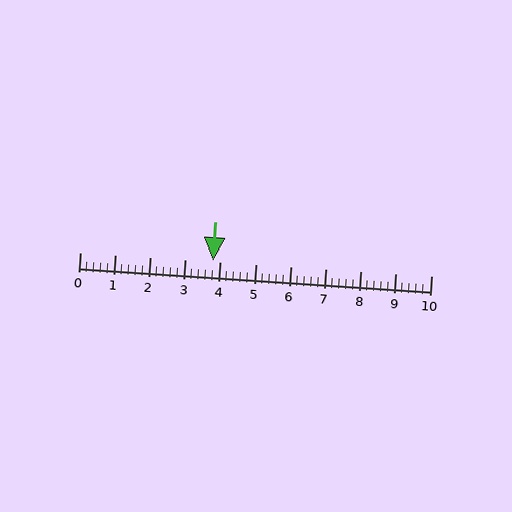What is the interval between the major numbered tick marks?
The major tick marks are spaced 1 units apart.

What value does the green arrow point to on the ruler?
The green arrow points to approximately 3.8.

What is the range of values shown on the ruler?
The ruler shows values from 0 to 10.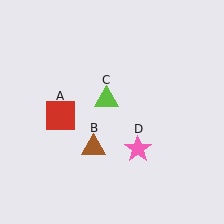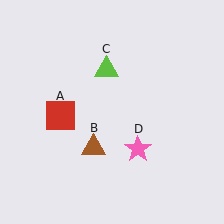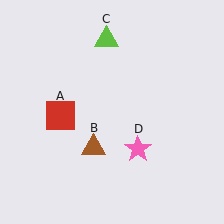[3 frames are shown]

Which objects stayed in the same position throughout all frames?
Red square (object A) and brown triangle (object B) and pink star (object D) remained stationary.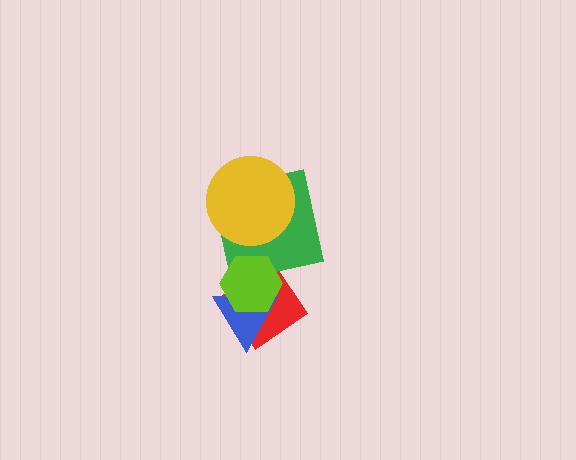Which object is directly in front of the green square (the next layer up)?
The lime hexagon is directly in front of the green square.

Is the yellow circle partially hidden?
No, no other shape covers it.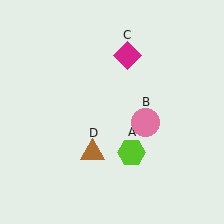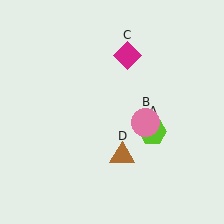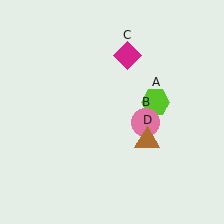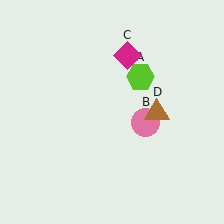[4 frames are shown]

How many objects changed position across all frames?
2 objects changed position: lime hexagon (object A), brown triangle (object D).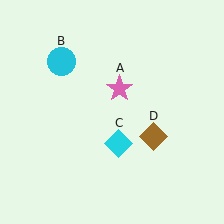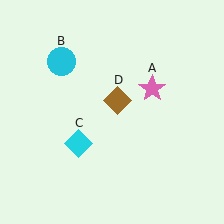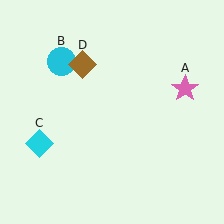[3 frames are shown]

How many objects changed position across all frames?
3 objects changed position: pink star (object A), cyan diamond (object C), brown diamond (object D).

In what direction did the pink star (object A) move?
The pink star (object A) moved right.